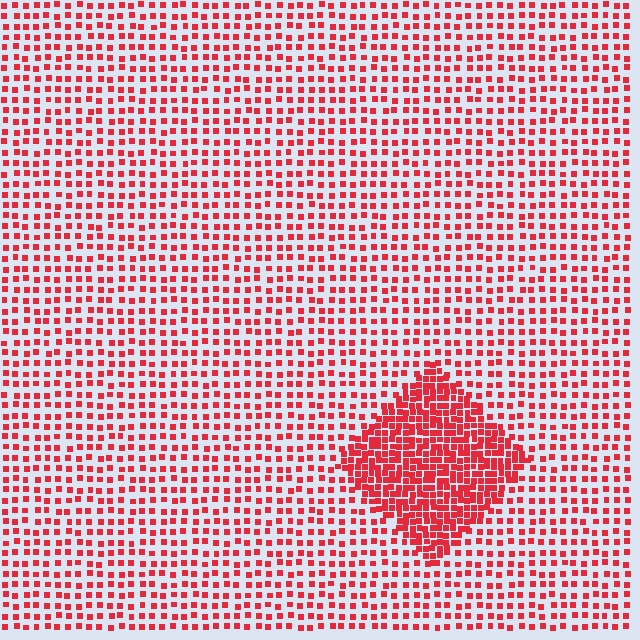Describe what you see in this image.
The image contains small red elements arranged at two different densities. A diamond-shaped region is visible where the elements are more densely packed than the surrounding area.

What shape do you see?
I see a diamond.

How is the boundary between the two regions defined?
The boundary is defined by a change in element density (approximately 2.4x ratio). All elements are the same color, size, and shape.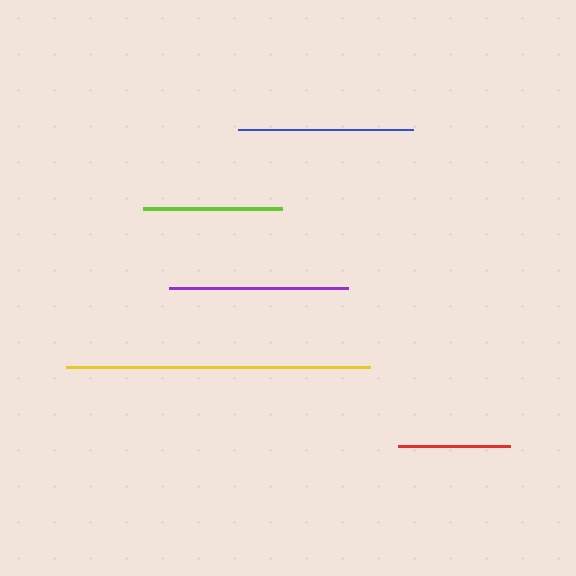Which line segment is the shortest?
The red line is the shortest at approximately 112 pixels.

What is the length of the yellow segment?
The yellow segment is approximately 304 pixels long.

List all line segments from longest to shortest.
From longest to shortest: yellow, purple, blue, lime, red.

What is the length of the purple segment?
The purple segment is approximately 179 pixels long.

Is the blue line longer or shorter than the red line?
The blue line is longer than the red line.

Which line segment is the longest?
The yellow line is the longest at approximately 304 pixels.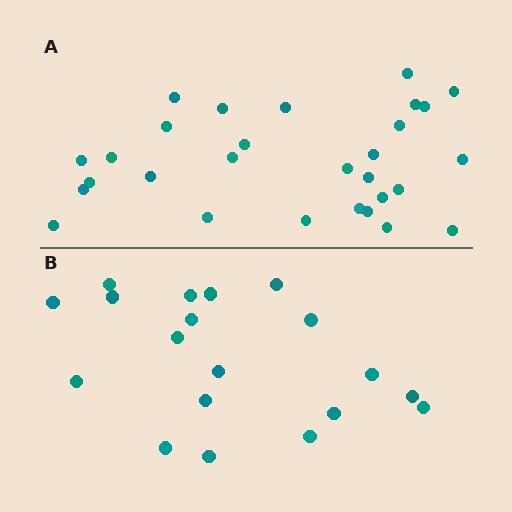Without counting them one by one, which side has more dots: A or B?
Region A (the top region) has more dots.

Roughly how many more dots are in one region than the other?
Region A has roughly 10 or so more dots than region B.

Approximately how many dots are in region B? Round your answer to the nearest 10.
About 20 dots. (The exact count is 19, which rounds to 20.)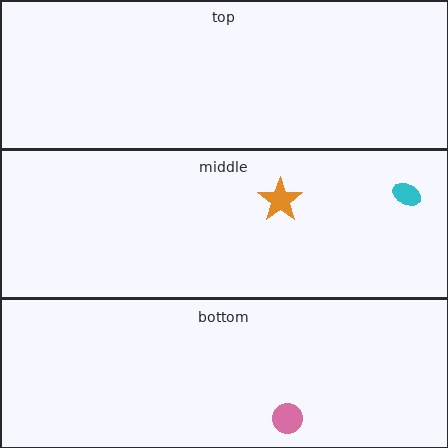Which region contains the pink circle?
The bottom region.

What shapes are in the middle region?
The orange star, the cyan ellipse.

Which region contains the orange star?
The middle region.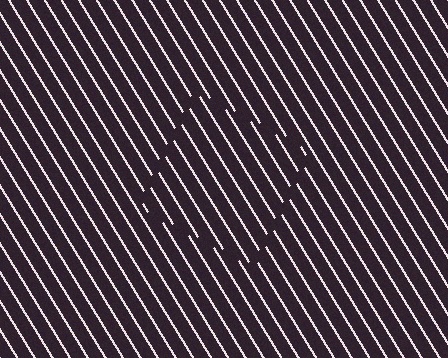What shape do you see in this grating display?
An illusory square. The interior of the shape contains the same grating, shifted by half a period — the contour is defined by the phase discontinuity where line-ends from the inner and outer gratings abut.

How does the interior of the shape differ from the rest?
The interior of the shape contains the same grating, shifted by half a period — the contour is defined by the phase discontinuity where line-ends from the inner and outer gratings abut.